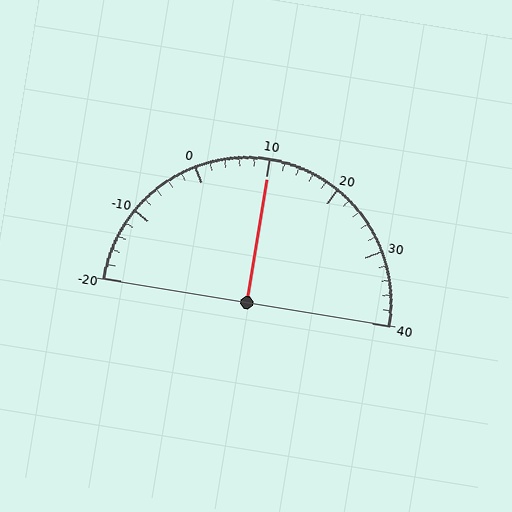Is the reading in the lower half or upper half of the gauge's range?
The reading is in the upper half of the range (-20 to 40).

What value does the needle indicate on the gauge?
The needle indicates approximately 10.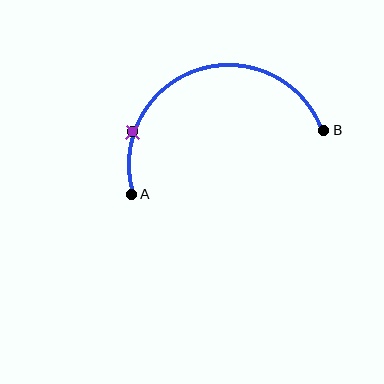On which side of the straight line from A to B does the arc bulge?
The arc bulges above the straight line connecting A and B.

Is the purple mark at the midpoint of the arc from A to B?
No. The purple mark lies on the arc but is closer to endpoint A. The arc midpoint would be at the point on the curve equidistant along the arc from both A and B.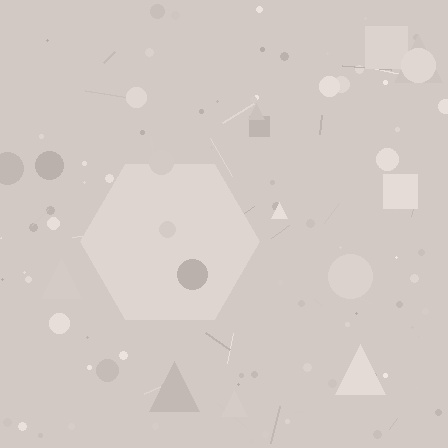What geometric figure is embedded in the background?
A hexagon is embedded in the background.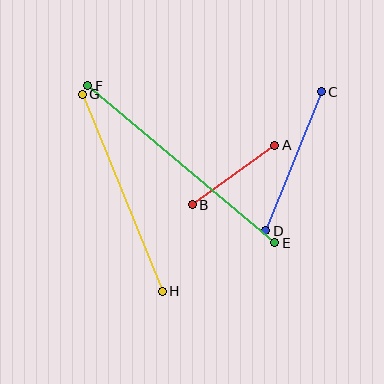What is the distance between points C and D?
The distance is approximately 150 pixels.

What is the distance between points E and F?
The distance is approximately 244 pixels.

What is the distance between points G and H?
The distance is approximately 213 pixels.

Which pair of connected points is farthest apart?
Points E and F are farthest apart.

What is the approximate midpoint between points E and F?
The midpoint is at approximately (181, 164) pixels.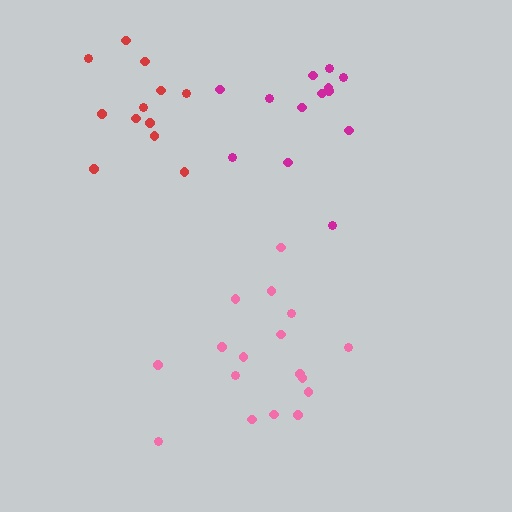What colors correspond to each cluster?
The clusters are colored: magenta, pink, red.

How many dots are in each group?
Group 1: 13 dots, Group 2: 17 dots, Group 3: 12 dots (42 total).